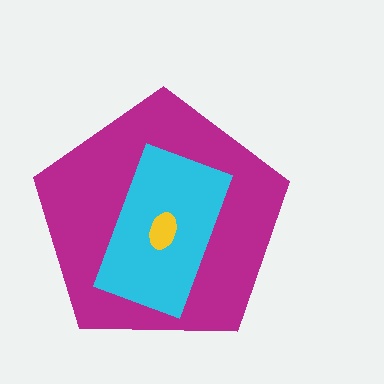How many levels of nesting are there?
3.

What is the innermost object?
The yellow ellipse.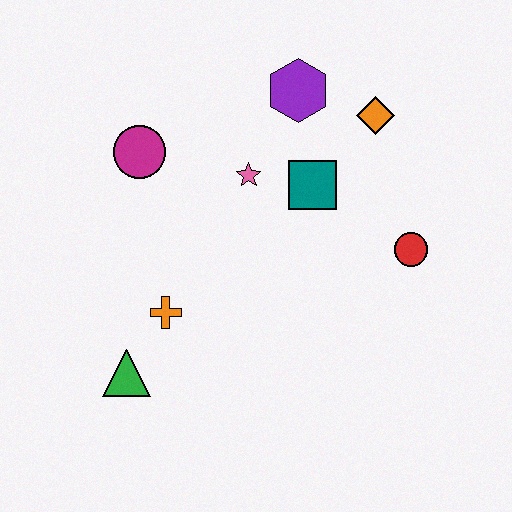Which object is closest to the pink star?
The teal square is closest to the pink star.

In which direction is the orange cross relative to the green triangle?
The orange cross is above the green triangle.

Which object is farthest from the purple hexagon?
The green triangle is farthest from the purple hexagon.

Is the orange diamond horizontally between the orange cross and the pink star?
No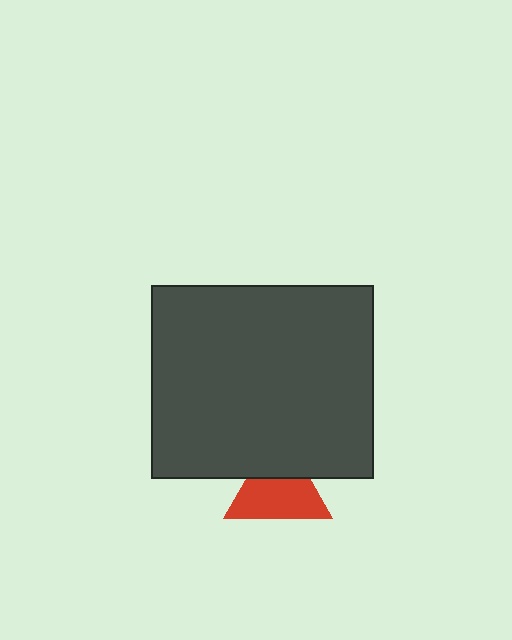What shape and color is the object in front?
The object in front is a dark gray rectangle.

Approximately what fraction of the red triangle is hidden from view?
Roughly 35% of the red triangle is hidden behind the dark gray rectangle.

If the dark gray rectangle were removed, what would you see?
You would see the complete red triangle.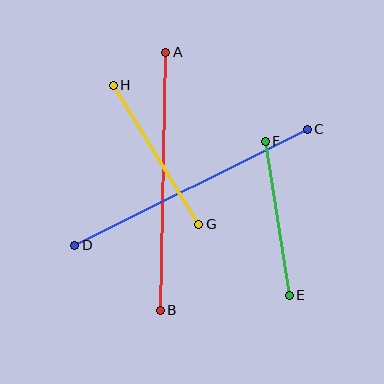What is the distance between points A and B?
The distance is approximately 258 pixels.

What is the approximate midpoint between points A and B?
The midpoint is at approximately (163, 181) pixels.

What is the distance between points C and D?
The distance is approximately 260 pixels.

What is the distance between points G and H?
The distance is approximately 163 pixels.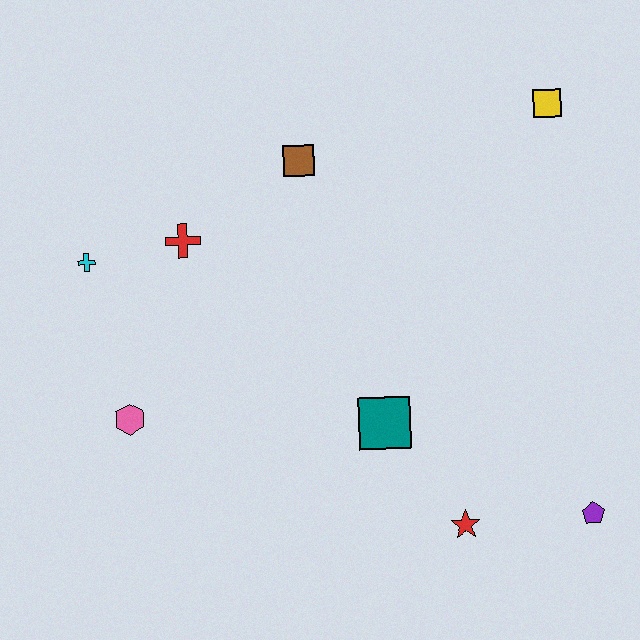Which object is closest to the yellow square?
The brown square is closest to the yellow square.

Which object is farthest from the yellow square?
The pink hexagon is farthest from the yellow square.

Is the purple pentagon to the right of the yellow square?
Yes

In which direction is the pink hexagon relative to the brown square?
The pink hexagon is below the brown square.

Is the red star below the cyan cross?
Yes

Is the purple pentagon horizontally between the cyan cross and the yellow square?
No